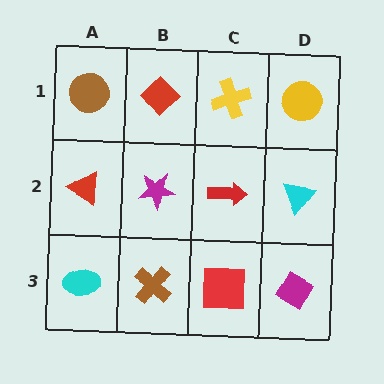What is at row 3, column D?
A magenta diamond.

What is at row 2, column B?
A magenta star.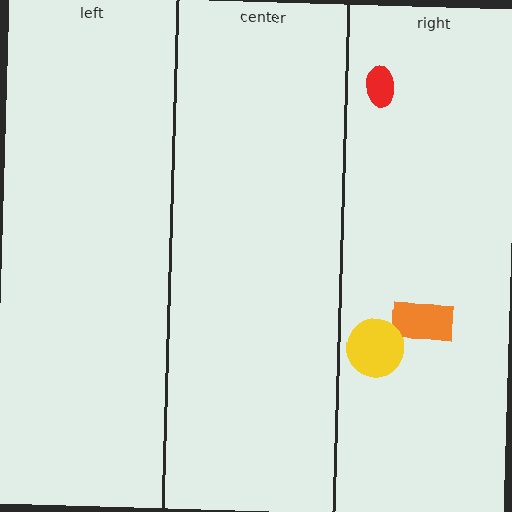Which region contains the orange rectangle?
The right region.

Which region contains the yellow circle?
The right region.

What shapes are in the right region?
The orange rectangle, the yellow circle, the red ellipse.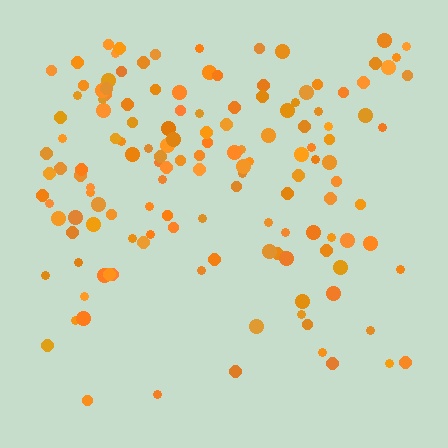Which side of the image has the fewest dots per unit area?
The bottom.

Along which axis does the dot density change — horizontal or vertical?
Vertical.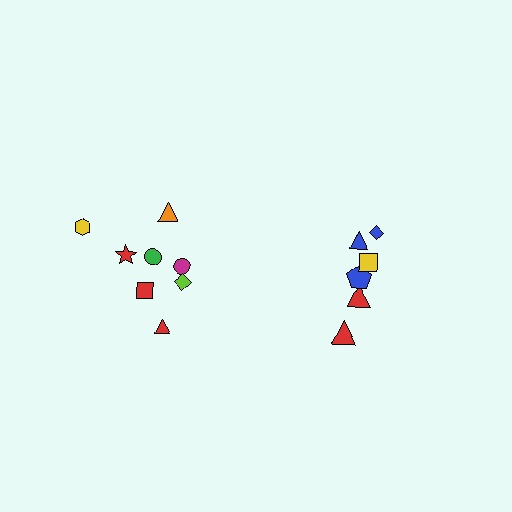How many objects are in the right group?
There are 6 objects.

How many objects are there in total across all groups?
There are 14 objects.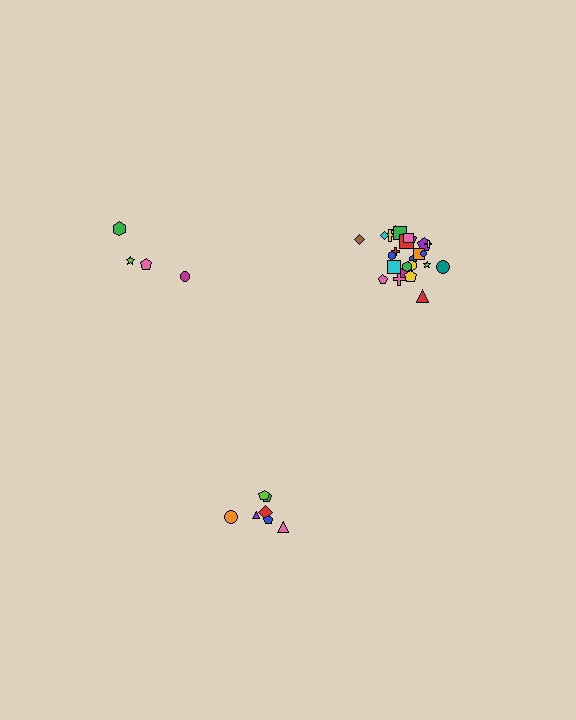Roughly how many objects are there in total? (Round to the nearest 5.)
Roughly 35 objects in total.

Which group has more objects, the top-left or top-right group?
The top-right group.